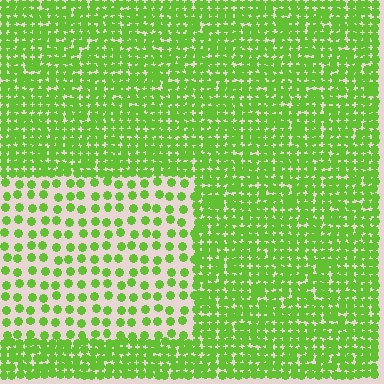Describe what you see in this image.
The image contains small lime elements arranged at two different densities. A rectangle-shaped region is visible where the elements are less densely packed than the surrounding area.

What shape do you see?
I see a rectangle.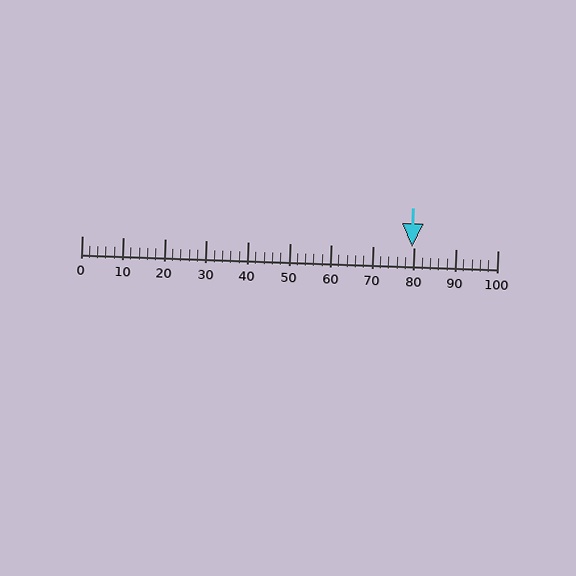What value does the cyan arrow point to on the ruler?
The cyan arrow points to approximately 79.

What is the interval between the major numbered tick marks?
The major tick marks are spaced 10 units apart.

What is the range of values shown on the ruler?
The ruler shows values from 0 to 100.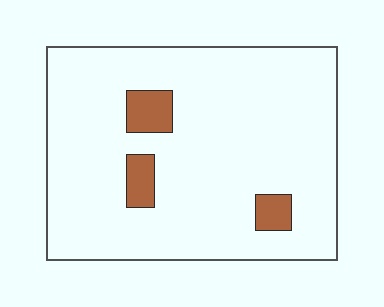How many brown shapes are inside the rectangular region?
3.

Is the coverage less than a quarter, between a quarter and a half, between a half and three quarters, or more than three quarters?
Less than a quarter.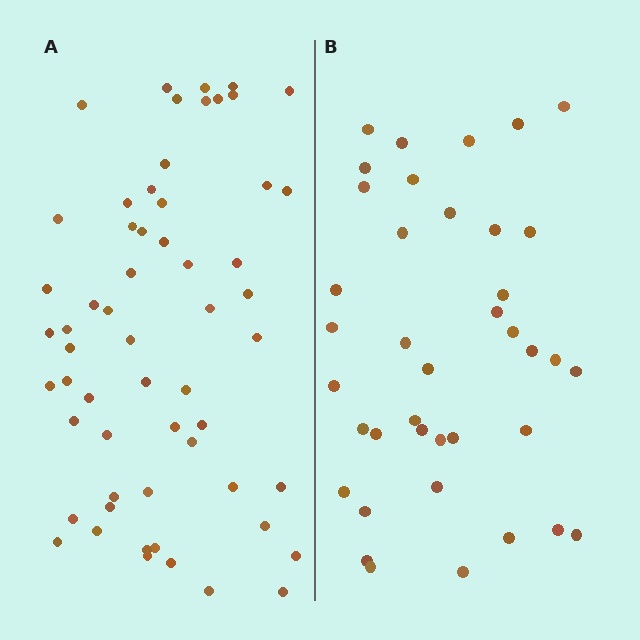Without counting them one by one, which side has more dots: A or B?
Region A (the left region) has more dots.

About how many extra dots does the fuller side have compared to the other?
Region A has approximately 20 more dots than region B.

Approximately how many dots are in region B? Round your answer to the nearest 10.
About 40 dots. (The exact count is 39, which rounds to 40.)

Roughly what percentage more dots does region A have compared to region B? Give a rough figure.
About 50% more.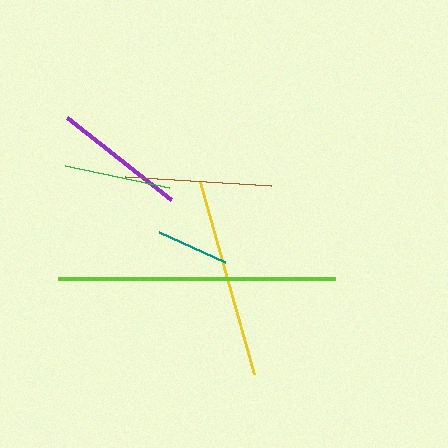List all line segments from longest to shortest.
From longest to shortest: lime, yellow, brown, purple, green, teal.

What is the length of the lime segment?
The lime segment is approximately 277 pixels long.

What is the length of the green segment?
The green segment is approximately 106 pixels long.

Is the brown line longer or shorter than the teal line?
The brown line is longer than the teal line.